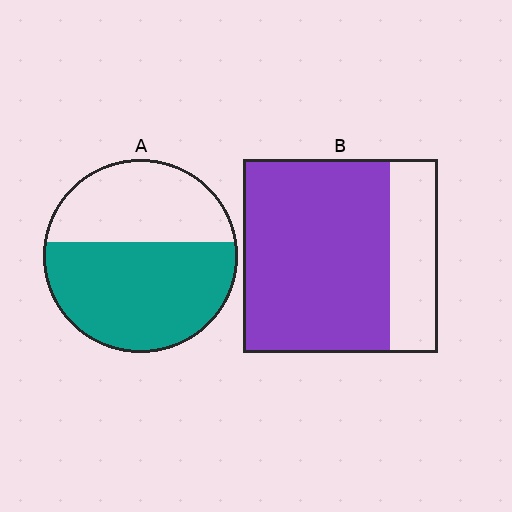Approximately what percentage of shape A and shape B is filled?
A is approximately 60% and B is approximately 75%.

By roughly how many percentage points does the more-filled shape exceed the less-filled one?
By roughly 15 percentage points (B over A).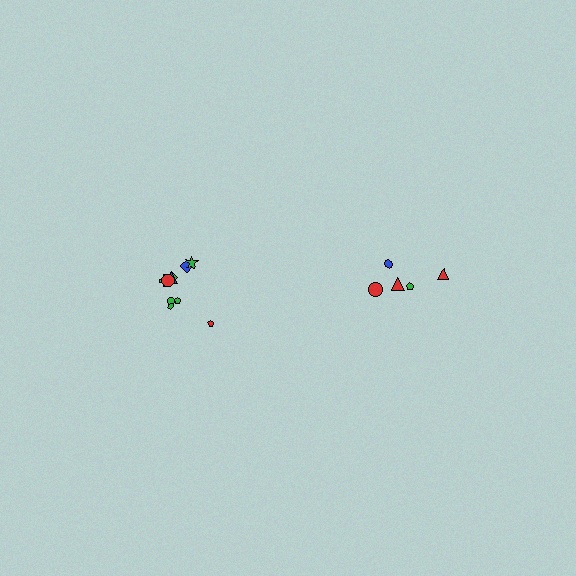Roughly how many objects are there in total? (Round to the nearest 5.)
Roughly 15 objects in total.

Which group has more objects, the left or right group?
The left group.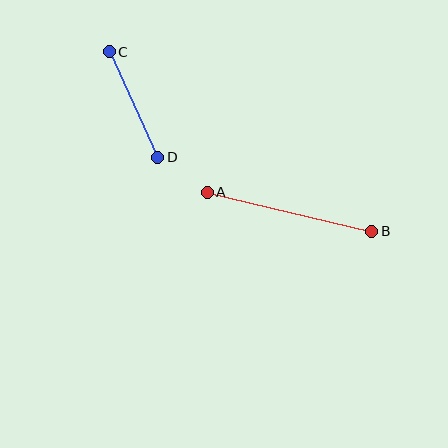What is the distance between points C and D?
The distance is approximately 116 pixels.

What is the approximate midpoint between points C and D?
The midpoint is at approximately (133, 104) pixels.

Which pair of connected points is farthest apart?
Points A and B are farthest apart.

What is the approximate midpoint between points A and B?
The midpoint is at approximately (290, 212) pixels.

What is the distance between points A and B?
The distance is approximately 169 pixels.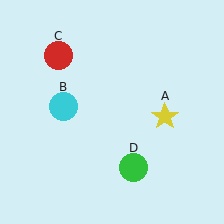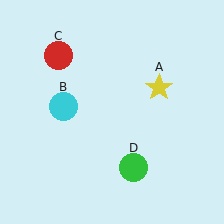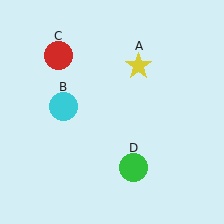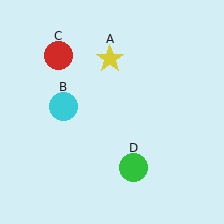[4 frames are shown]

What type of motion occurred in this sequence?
The yellow star (object A) rotated counterclockwise around the center of the scene.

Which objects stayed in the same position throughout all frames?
Cyan circle (object B) and red circle (object C) and green circle (object D) remained stationary.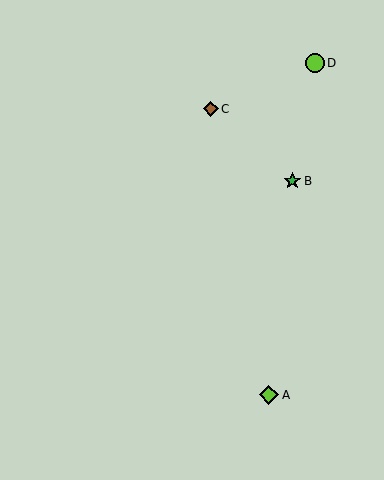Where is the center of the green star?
The center of the green star is at (292, 181).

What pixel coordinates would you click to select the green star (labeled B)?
Click at (292, 181) to select the green star B.